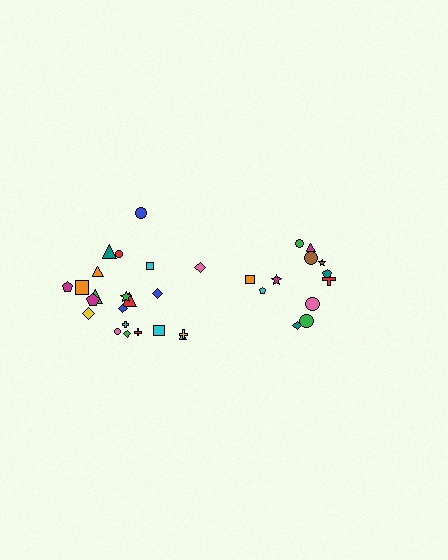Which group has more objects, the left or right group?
The left group.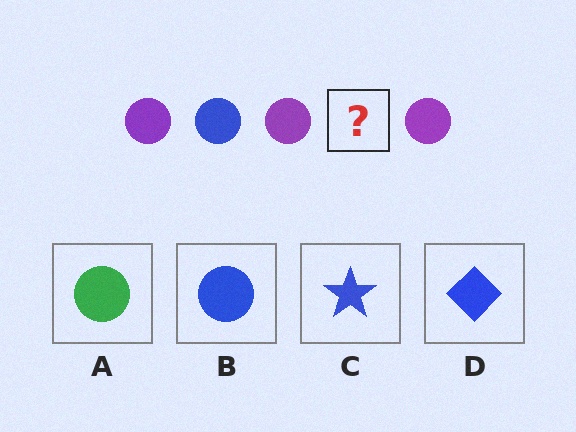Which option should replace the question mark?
Option B.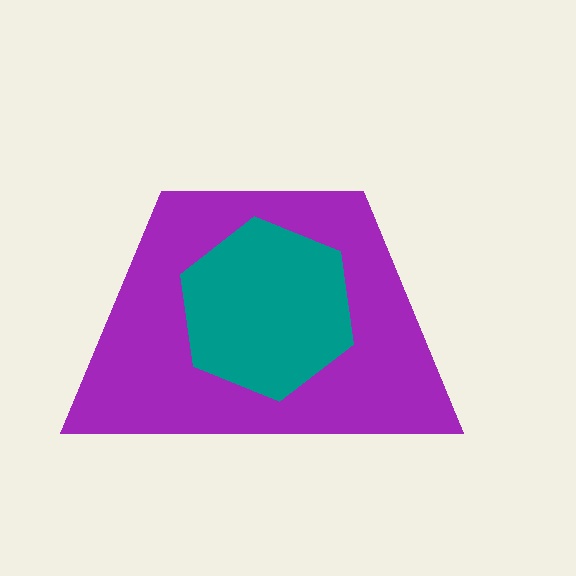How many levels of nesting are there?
2.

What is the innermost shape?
The teal hexagon.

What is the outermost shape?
The purple trapezoid.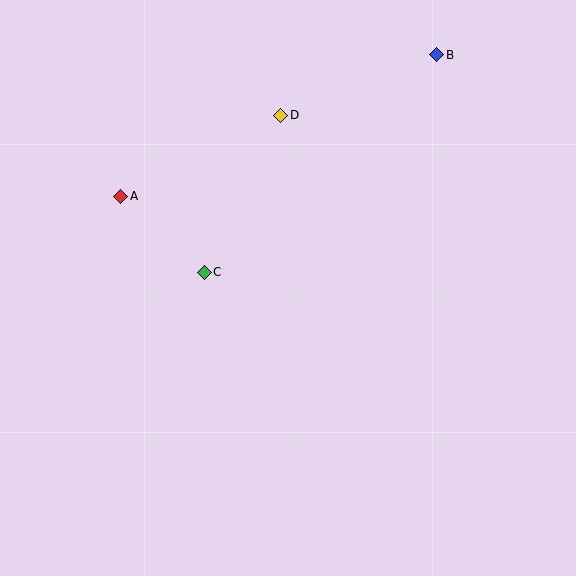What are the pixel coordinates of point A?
Point A is at (121, 196).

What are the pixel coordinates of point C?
Point C is at (204, 272).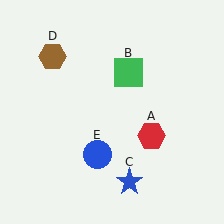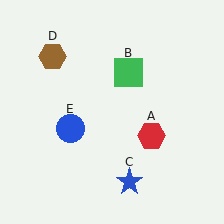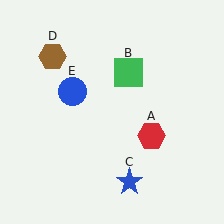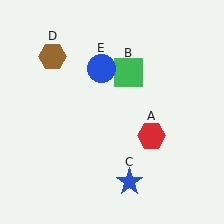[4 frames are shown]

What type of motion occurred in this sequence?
The blue circle (object E) rotated clockwise around the center of the scene.